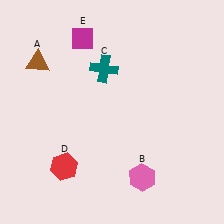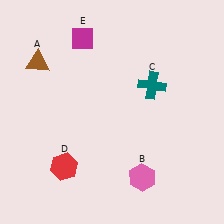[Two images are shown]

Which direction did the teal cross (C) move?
The teal cross (C) moved right.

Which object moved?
The teal cross (C) moved right.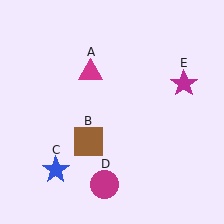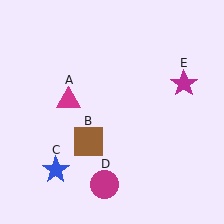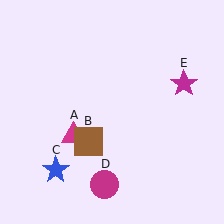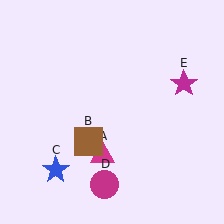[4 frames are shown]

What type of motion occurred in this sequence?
The magenta triangle (object A) rotated counterclockwise around the center of the scene.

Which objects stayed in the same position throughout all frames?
Brown square (object B) and blue star (object C) and magenta circle (object D) and magenta star (object E) remained stationary.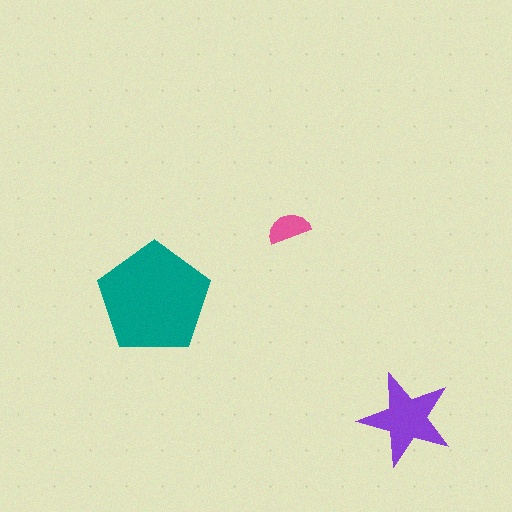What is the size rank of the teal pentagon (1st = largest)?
1st.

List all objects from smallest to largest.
The pink semicircle, the purple star, the teal pentagon.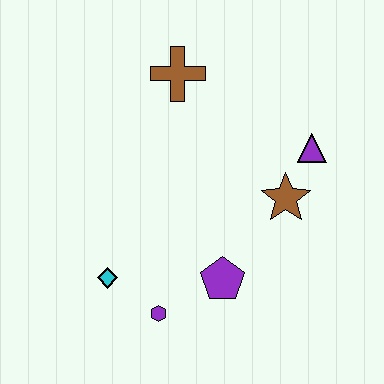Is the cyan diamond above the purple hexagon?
Yes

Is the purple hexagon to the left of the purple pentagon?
Yes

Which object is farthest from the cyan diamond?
The purple triangle is farthest from the cyan diamond.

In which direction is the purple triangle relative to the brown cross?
The purple triangle is to the right of the brown cross.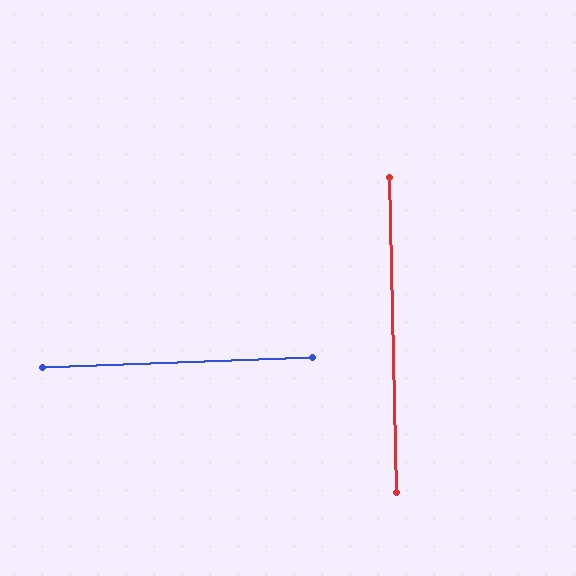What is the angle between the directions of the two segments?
Approximately 89 degrees.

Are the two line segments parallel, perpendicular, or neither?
Perpendicular — they meet at approximately 89°.